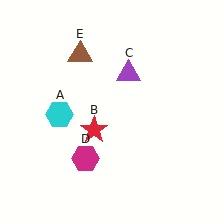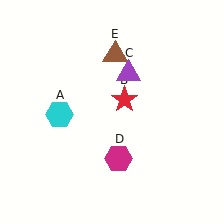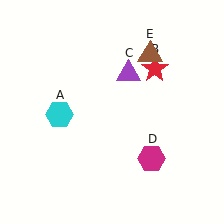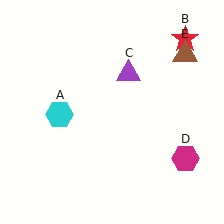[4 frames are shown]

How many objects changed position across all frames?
3 objects changed position: red star (object B), magenta hexagon (object D), brown triangle (object E).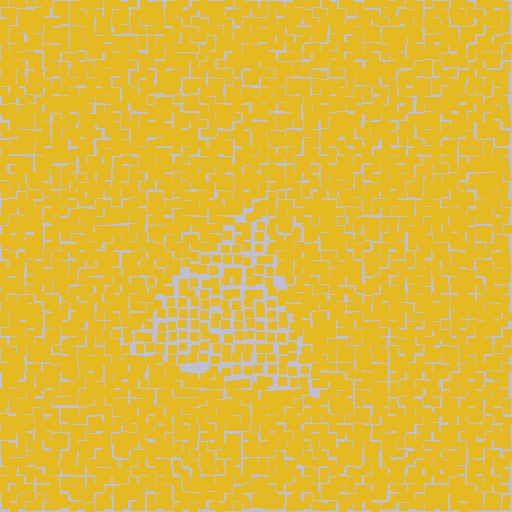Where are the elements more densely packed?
The elements are more densely packed outside the triangle boundary.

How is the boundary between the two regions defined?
The boundary is defined by a change in element density (approximately 1.6x ratio). All elements are the same color, size, and shape.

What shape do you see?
I see a triangle.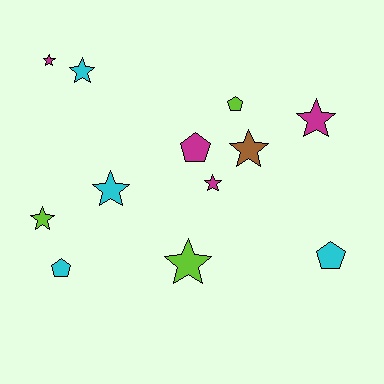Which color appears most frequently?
Magenta, with 4 objects.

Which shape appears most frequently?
Star, with 8 objects.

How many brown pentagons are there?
There are no brown pentagons.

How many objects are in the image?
There are 12 objects.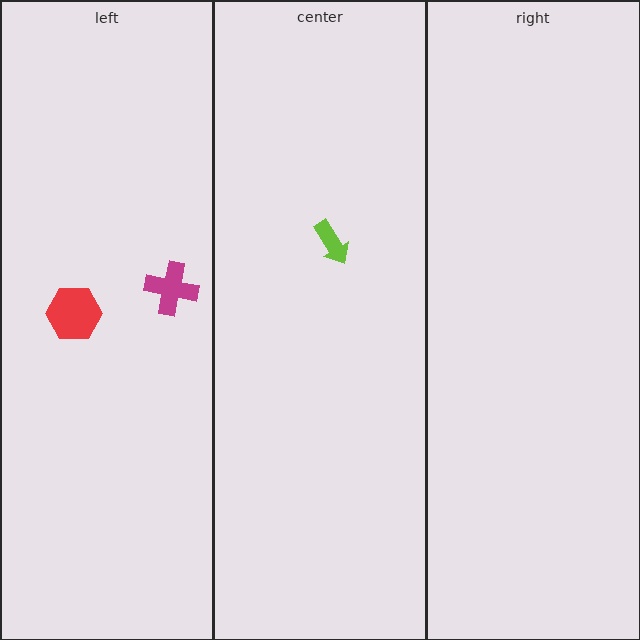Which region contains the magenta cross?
The left region.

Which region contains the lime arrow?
The center region.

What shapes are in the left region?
The red hexagon, the magenta cross.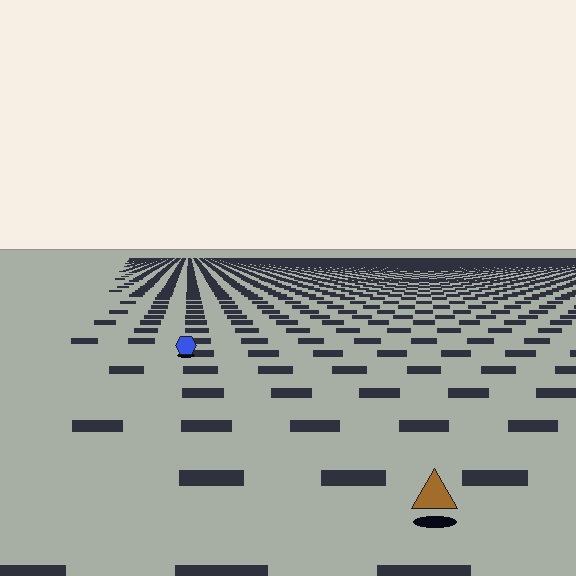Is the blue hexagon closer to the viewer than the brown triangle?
No. The brown triangle is closer — you can tell from the texture gradient: the ground texture is coarser near it.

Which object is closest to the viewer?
The brown triangle is closest. The texture marks near it are larger and more spread out.